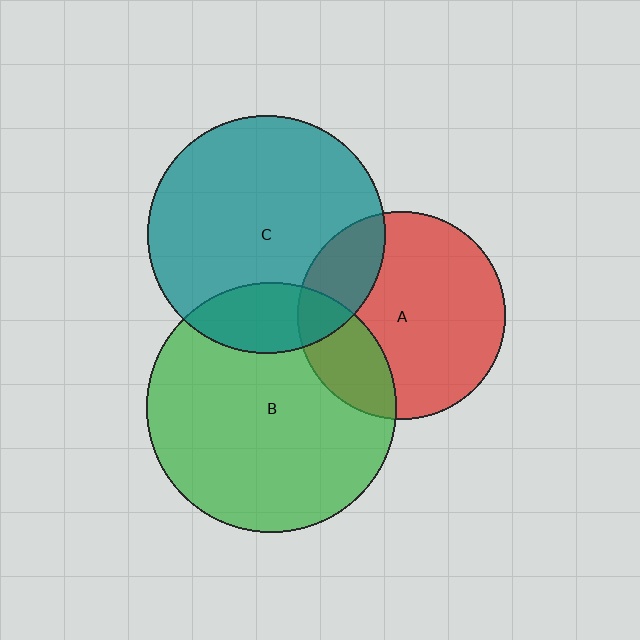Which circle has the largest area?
Circle B (green).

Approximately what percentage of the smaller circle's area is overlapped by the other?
Approximately 20%.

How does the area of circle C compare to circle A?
Approximately 1.3 times.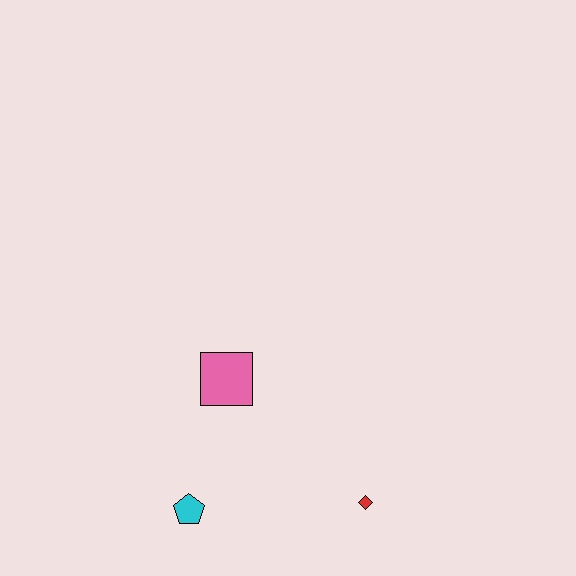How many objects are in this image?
There are 3 objects.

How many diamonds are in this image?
There is 1 diamond.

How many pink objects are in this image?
There is 1 pink object.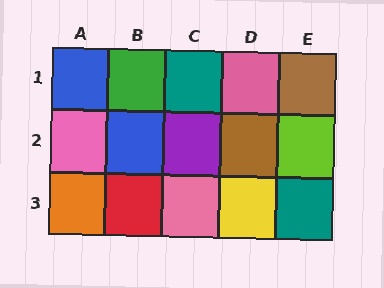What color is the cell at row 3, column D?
Yellow.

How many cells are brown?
2 cells are brown.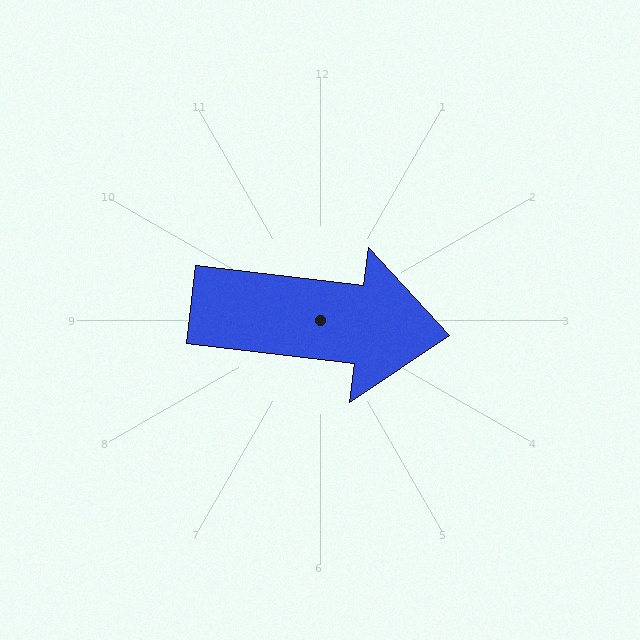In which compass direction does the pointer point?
East.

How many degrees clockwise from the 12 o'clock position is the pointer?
Approximately 97 degrees.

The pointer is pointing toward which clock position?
Roughly 3 o'clock.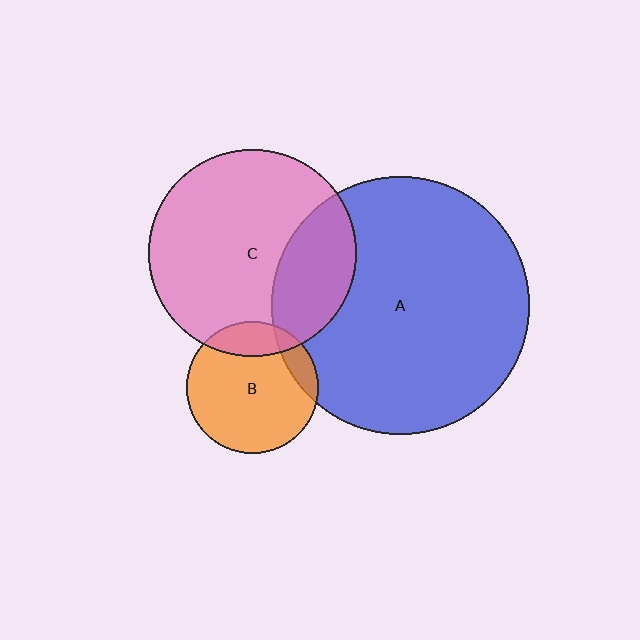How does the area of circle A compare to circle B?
Approximately 3.9 times.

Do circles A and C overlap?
Yes.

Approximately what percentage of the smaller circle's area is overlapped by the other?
Approximately 25%.